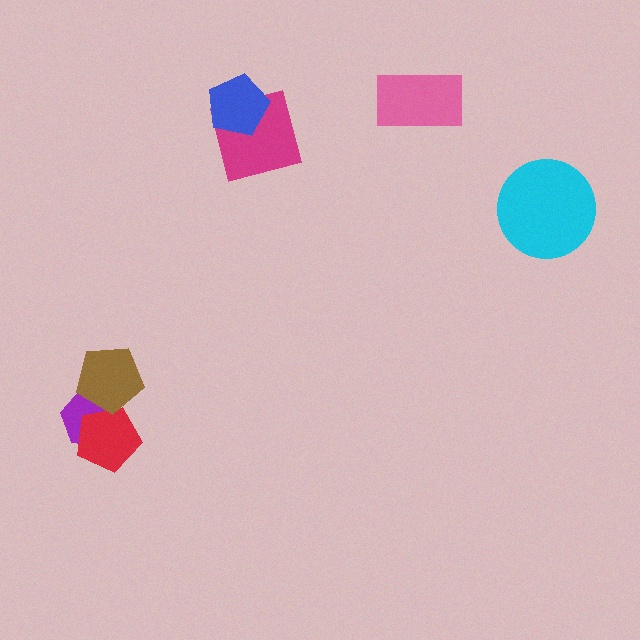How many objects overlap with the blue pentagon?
1 object overlaps with the blue pentagon.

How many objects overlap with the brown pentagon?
2 objects overlap with the brown pentagon.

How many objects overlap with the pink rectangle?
0 objects overlap with the pink rectangle.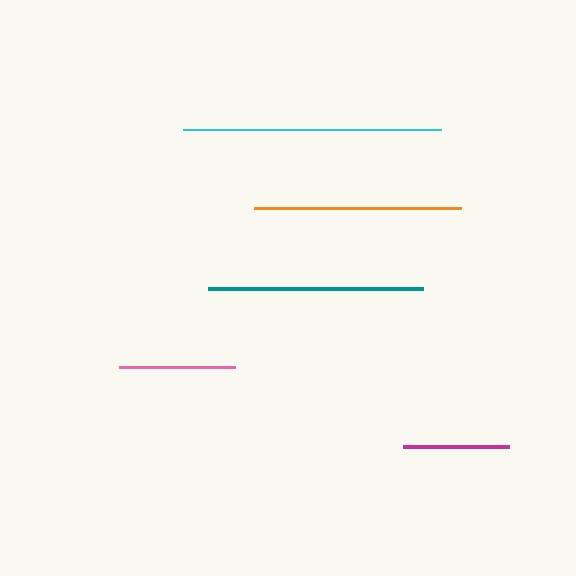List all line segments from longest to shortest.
From longest to shortest: cyan, teal, orange, pink, magenta.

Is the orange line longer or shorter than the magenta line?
The orange line is longer than the magenta line.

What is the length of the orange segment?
The orange segment is approximately 207 pixels long.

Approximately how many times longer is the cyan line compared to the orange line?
The cyan line is approximately 1.2 times the length of the orange line.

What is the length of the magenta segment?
The magenta segment is approximately 106 pixels long.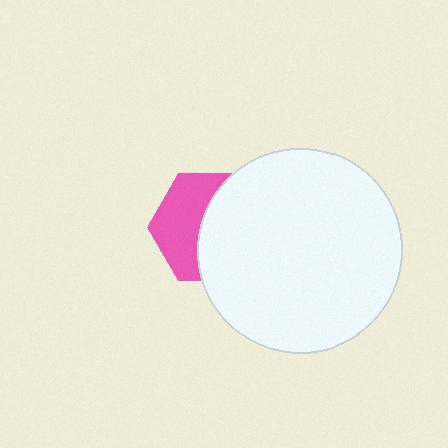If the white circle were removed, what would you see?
You would see the complete pink hexagon.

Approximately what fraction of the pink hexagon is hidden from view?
Roughly 55% of the pink hexagon is hidden behind the white circle.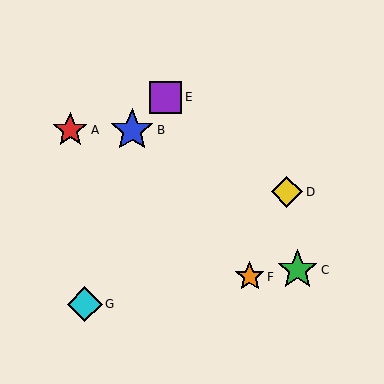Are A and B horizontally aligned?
Yes, both are at y≈130.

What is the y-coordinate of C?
Object C is at y≈270.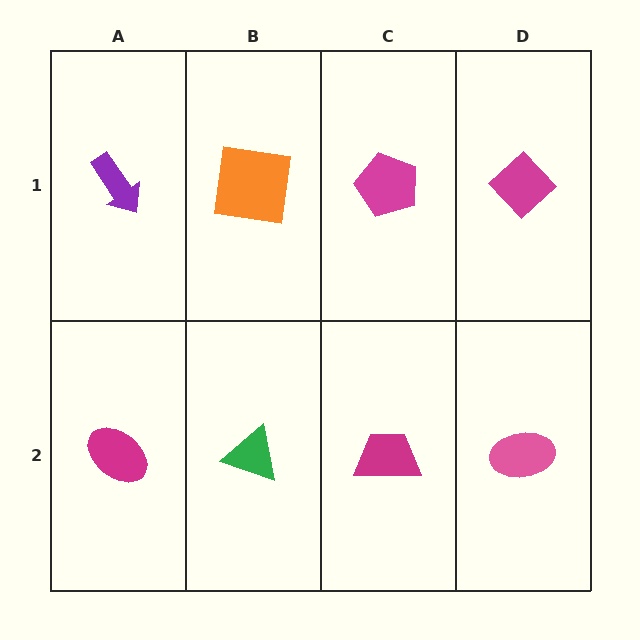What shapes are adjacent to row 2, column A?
A purple arrow (row 1, column A), a green triangle (row 2, column B).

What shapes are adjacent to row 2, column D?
A magenta diamond (row 1, column D), a magenta trapezoid (row 2, column C).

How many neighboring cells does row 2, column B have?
3.